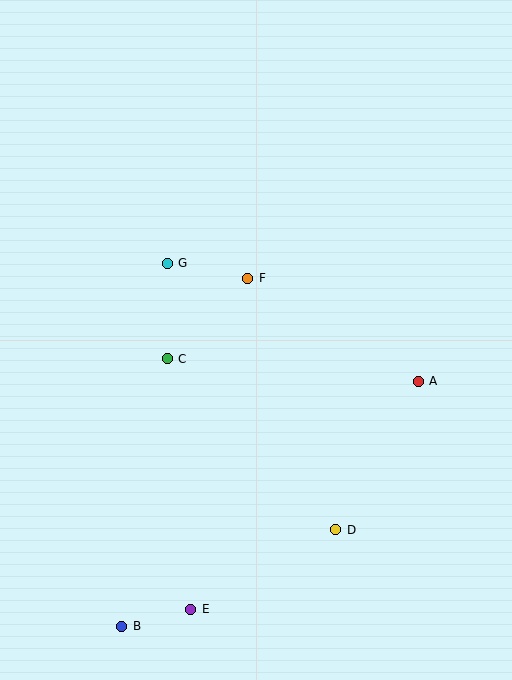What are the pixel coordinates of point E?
Point E is at (191, 609).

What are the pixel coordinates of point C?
Point C is at (167, 359).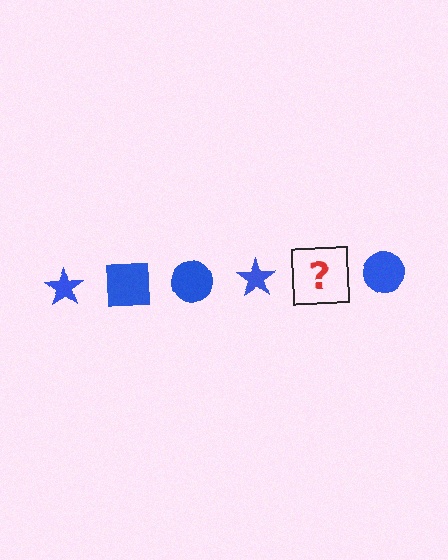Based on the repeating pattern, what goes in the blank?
The blank should be a blue square.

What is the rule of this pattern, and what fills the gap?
The rule is that the pattern cycles through star, square, circle shapes in blue. The gap should be filled with a blue square.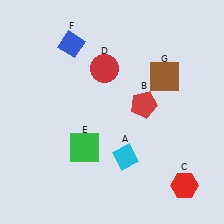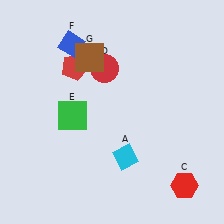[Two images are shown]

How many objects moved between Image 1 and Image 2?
3 objects moved between the two images.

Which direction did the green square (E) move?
The green square (E) moved up.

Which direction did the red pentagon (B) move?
The red pentagon (B) moved left.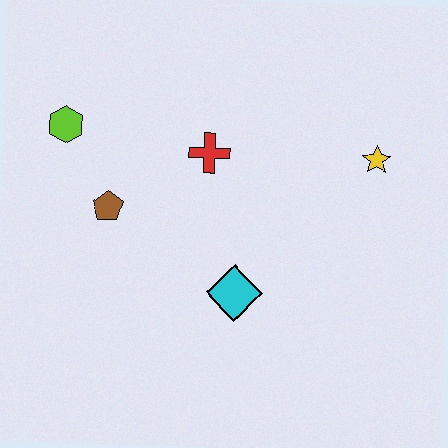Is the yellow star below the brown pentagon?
No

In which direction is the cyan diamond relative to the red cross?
The cyan diamond is below the red cross.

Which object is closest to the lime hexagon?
The brown pentagon is closest to the lime hexagon.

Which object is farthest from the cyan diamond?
The lime hexagon is farthest from the cyan diamond.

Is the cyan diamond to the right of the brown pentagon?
Yes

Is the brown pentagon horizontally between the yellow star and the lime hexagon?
Yes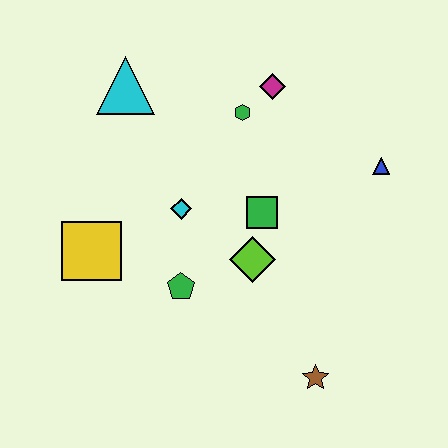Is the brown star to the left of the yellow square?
No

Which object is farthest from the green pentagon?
The blue triangle is farthest from the green pentagon.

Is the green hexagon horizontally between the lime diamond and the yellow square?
Yes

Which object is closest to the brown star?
The lime diamond is closest to the brown star.